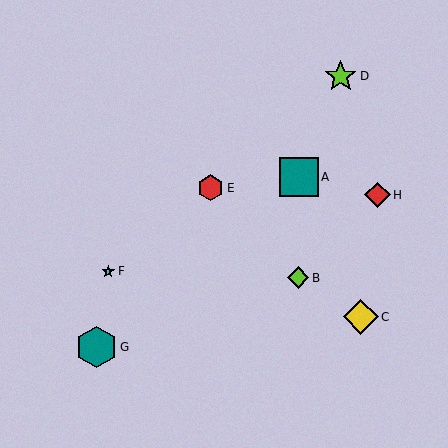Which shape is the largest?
The teal hexagon (labeled G) is the largest.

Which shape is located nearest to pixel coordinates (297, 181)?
The teal square (labeled A) at (299, 177) is nearest to that location.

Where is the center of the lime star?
The center of the lime star is at (341, 76).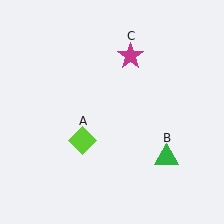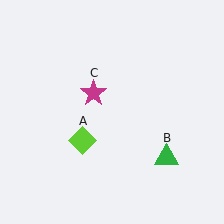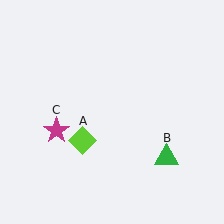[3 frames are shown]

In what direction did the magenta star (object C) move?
The magenta star (object C) moved down and to the left.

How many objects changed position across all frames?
1 object changed position: magenta star (object C).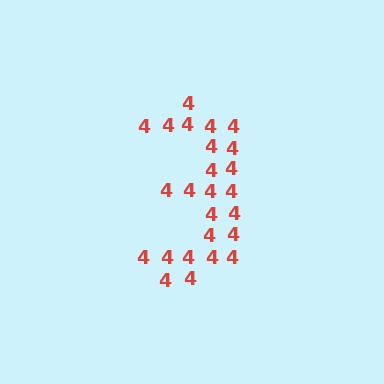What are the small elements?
The small elements are digit 4's.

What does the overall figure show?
The overall figure shows the digit 3.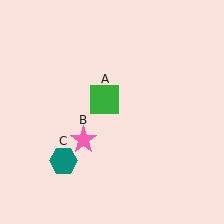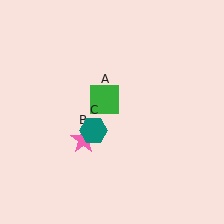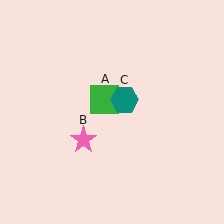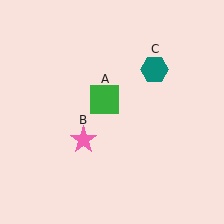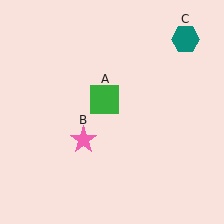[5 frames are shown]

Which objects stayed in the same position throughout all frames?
Green square (object A) and pink star (object B) remained stationary.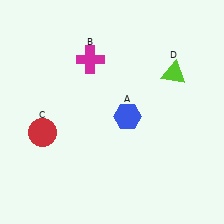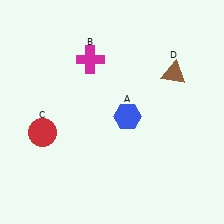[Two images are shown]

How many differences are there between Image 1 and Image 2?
There is 1 difference between the two images.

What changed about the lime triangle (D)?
In Image 1, D is lime. In Image 2, it changed to brown.